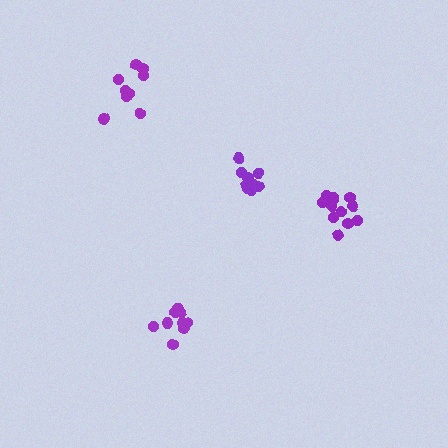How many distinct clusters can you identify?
There are 4 distinct clusters.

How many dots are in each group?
Group 1: 9 dots, Group 2: 12 dots, Group 3: 9 dots, Group 4: 10 dots (40 total).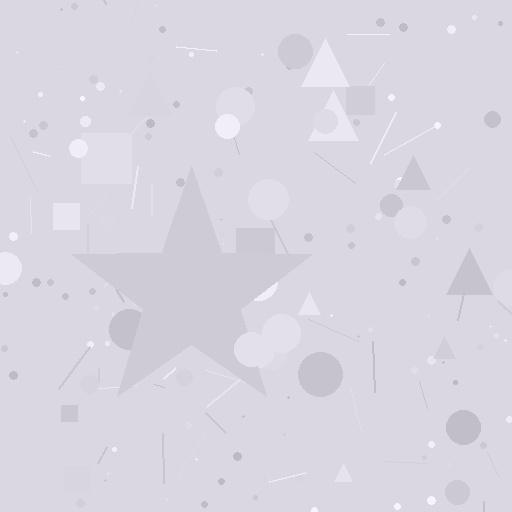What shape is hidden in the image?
A star is hidden in the image.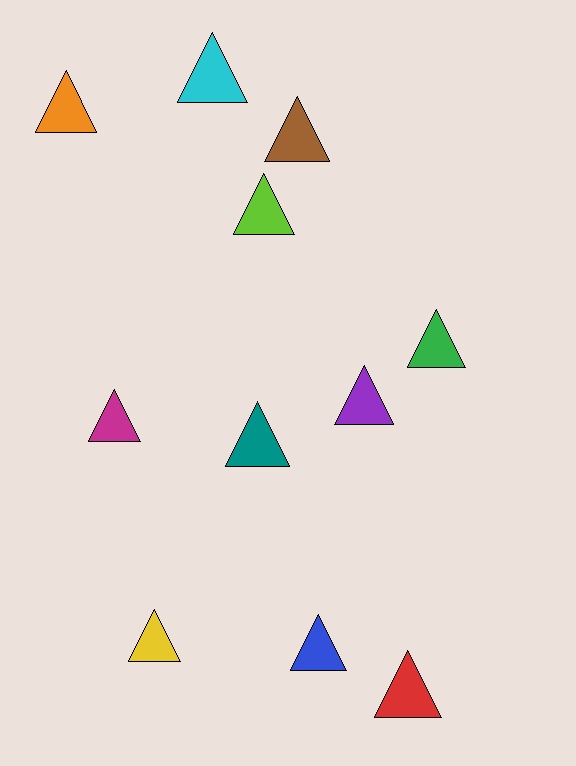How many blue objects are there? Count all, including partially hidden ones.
There is 1 blue object.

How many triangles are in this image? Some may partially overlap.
There are 11 triangles.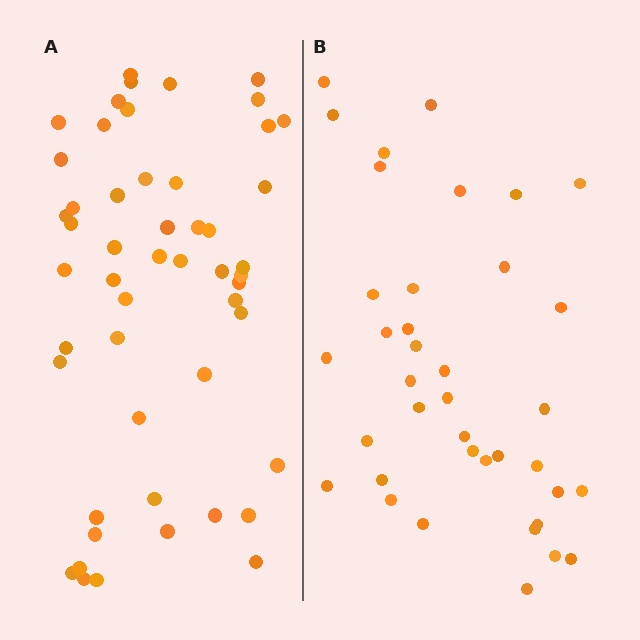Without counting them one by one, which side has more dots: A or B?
Region A (the left region) has more dots.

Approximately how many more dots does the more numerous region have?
Region A has approximately 15 more dots than region B.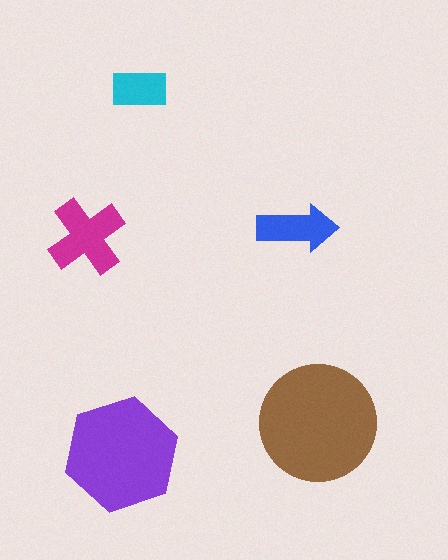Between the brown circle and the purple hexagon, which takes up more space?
The brown circle.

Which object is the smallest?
The cyan rectangle.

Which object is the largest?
The brown circle.